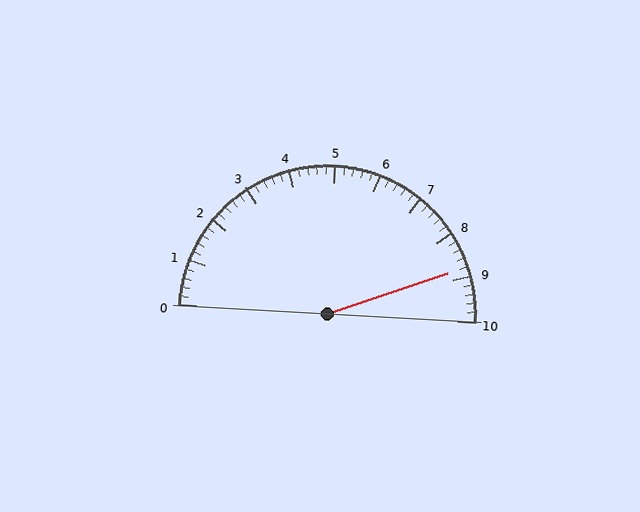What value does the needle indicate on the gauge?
The needle indicates approximately 8.8.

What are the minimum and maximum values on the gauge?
The gauge ranges from 0 to 10.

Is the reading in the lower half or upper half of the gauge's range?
The reading is in the upper half of the range (0 to 10).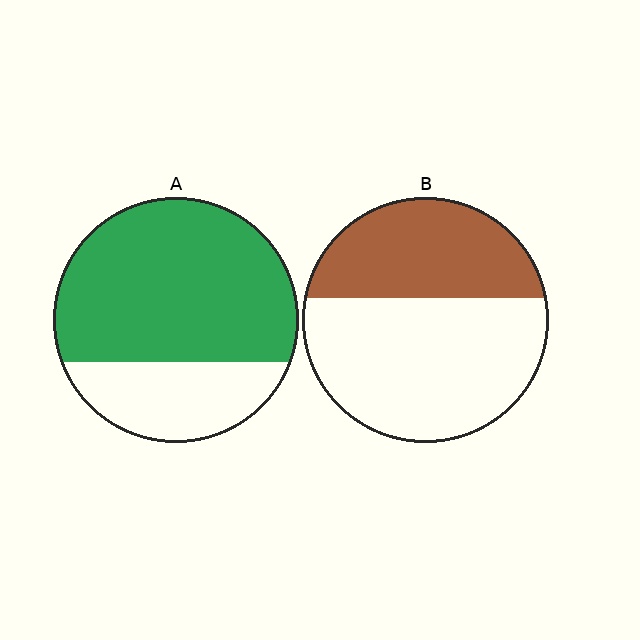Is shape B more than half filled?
No.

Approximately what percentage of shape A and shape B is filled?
A is approximately 70% and B is approximately 40%.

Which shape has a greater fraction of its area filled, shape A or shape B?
Shape A.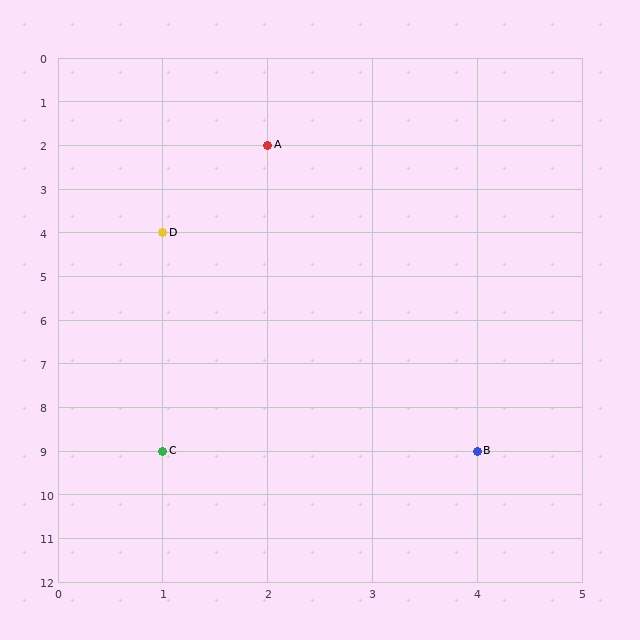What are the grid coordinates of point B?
Point B is at grid coordinates (4, 9).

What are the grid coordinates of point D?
Point D is at grid coordinates (1, 4).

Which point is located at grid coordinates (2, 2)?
Point A is at (2, 2).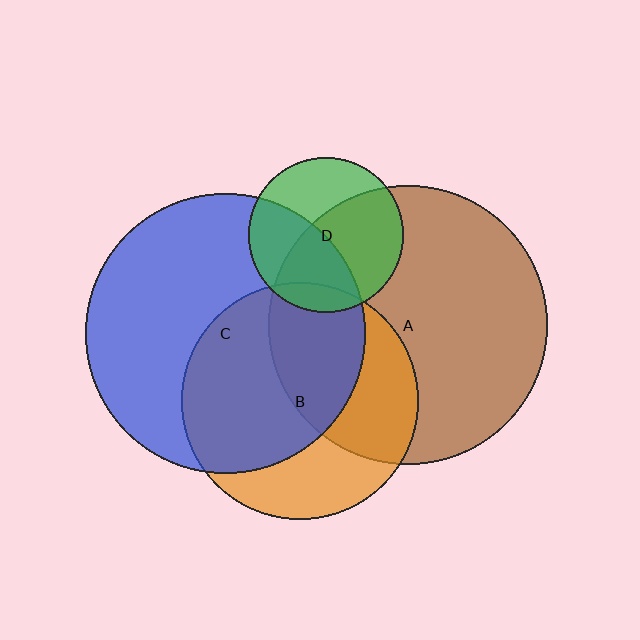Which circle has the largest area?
Circle C (blue).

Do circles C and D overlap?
Yes.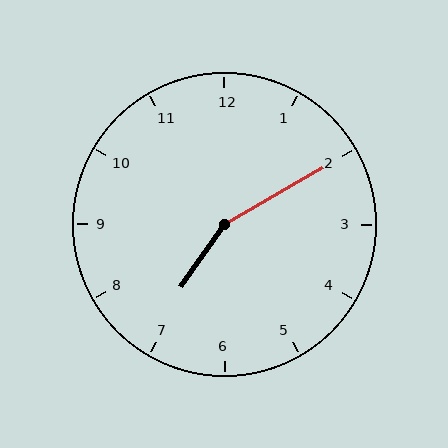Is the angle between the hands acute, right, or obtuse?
It is obtuse.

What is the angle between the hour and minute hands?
Approximately 155 degrees.